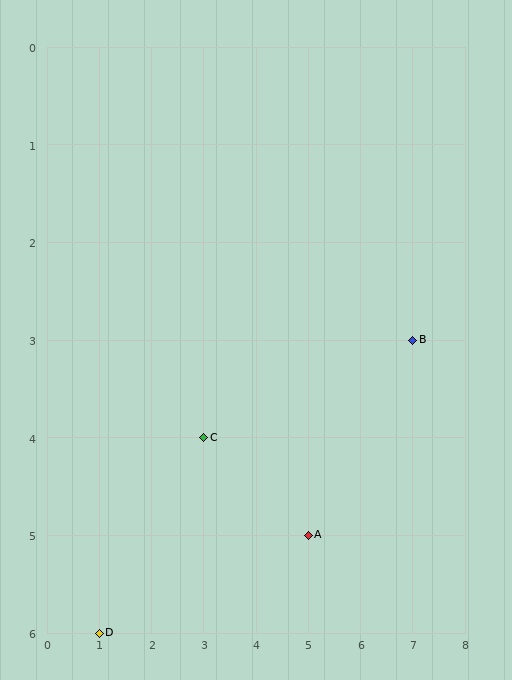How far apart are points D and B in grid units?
Points D and B are 6 columns and 3 rows apart (about 6.7 grid units diagonally).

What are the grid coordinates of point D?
Point D is at grid coordinates (1, 6).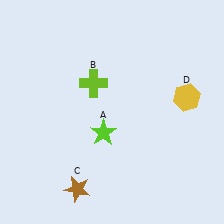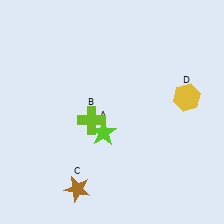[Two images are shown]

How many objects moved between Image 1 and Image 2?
1 object moved between the two images.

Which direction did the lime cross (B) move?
The lime cross (B) moved down.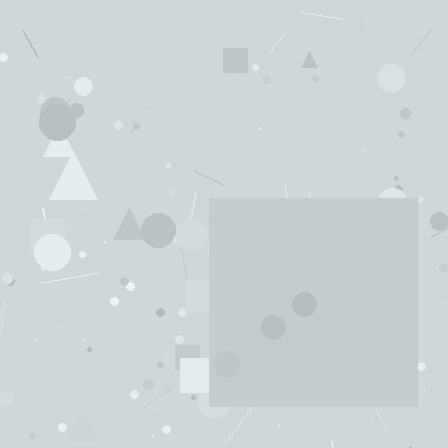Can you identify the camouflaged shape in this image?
The camouflaged shape is a square.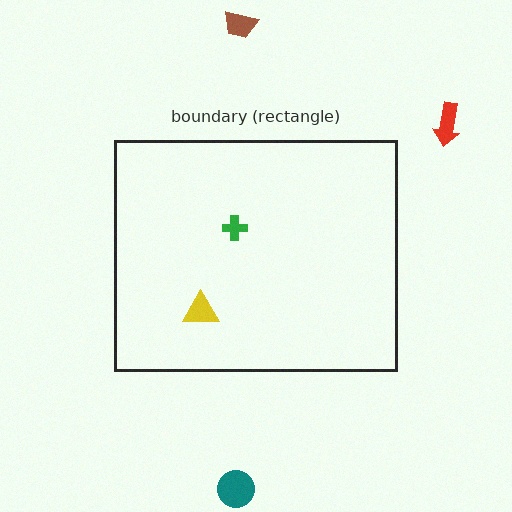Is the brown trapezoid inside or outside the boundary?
Outside.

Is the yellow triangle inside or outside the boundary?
Inside.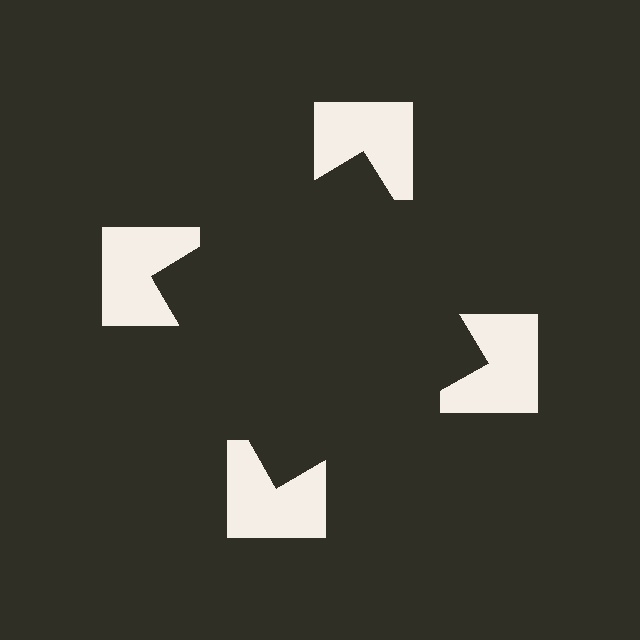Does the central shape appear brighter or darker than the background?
It typically appears slightly darker than the background, even though no actual brightness change is drawn.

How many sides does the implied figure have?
4 sides.